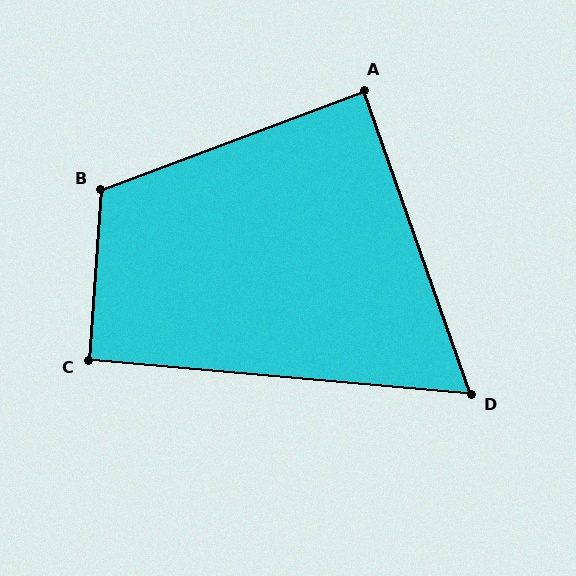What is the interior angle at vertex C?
Approximately 91 degrees (approximately right).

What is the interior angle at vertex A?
Approximately 89 degrees (approximately right).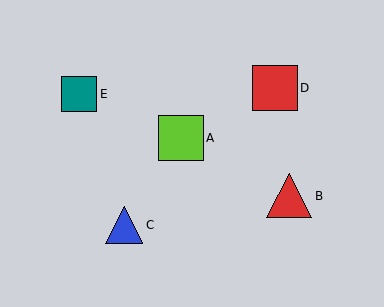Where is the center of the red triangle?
The center of the red triangle is at (289, 196).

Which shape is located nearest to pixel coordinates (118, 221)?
The blue triangle (labeled C) at (124, 225) is nearest to that location.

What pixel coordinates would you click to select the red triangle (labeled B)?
Click at (289, 196) to select the red triangle B.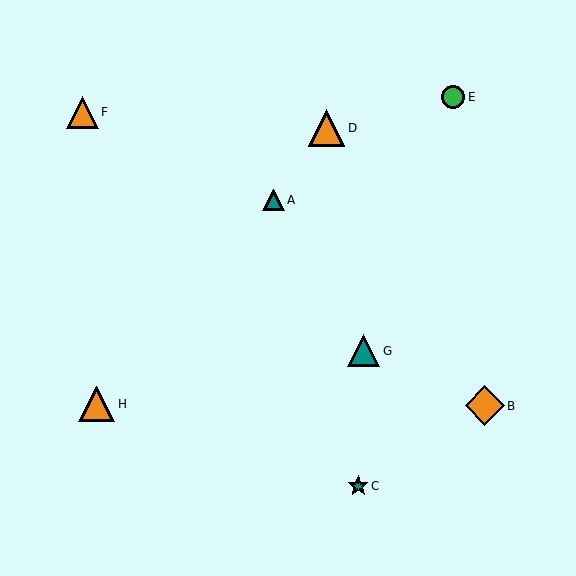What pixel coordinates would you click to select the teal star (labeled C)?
Click at (358, 486) to select the teal star C.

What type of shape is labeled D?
Shape D is an orange triangle.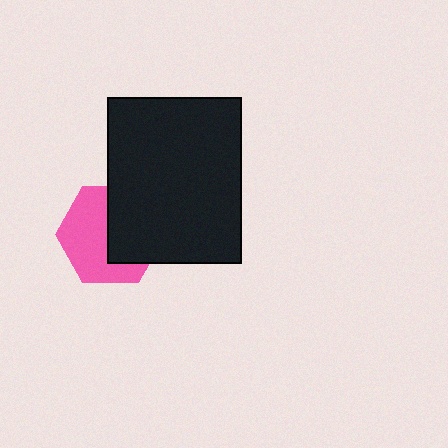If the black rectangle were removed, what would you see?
You would see the complete pink hexagon.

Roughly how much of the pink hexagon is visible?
About half of it is visible (roughly 55%).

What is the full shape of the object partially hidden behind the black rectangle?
The partially hidden object is a pink hexagon.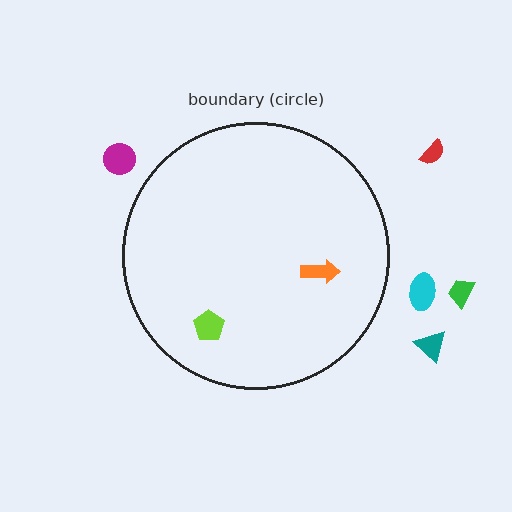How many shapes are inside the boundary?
2 inside, 5 outside.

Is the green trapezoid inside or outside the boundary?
Outside.